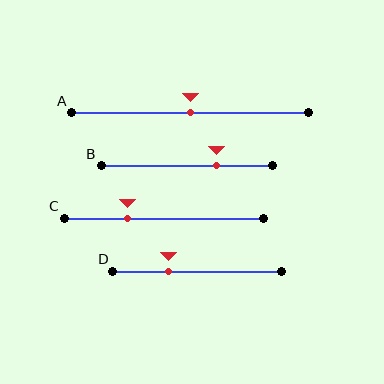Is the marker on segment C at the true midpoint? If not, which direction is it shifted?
No, the marker on segment C is shifted to the left by about 18% of the segment length.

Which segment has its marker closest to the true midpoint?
Segment A has its marker closest to the true midpoint.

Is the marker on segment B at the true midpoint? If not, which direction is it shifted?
No, the marker on segment B is shifted to the right by about 17% of the segment length.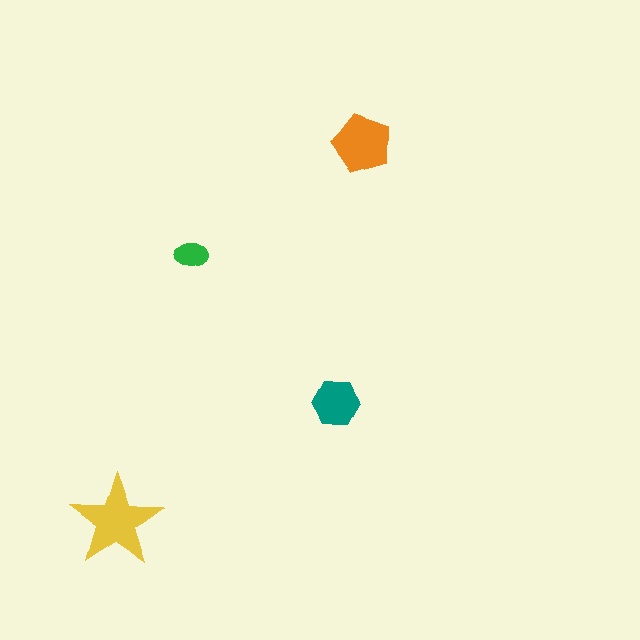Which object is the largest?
The yellow star.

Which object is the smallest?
The green ellipse.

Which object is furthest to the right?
The orange pentagon is rightmost.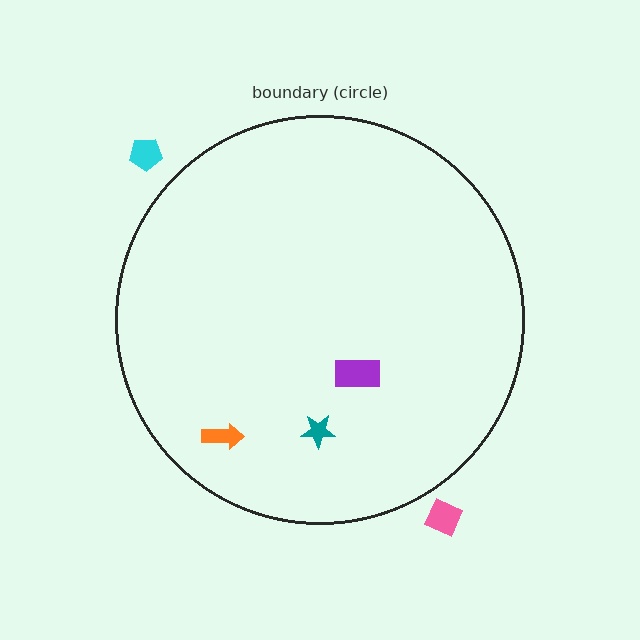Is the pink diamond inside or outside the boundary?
Outside.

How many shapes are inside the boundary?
3 inside, 2 outside.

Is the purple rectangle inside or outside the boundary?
Inside.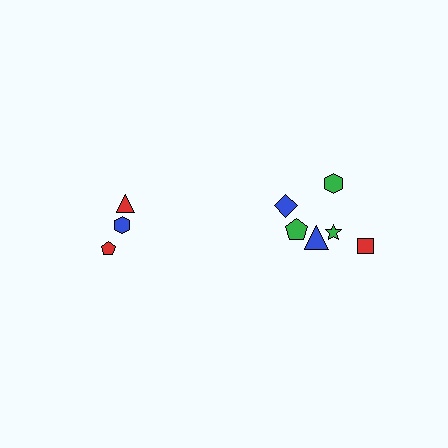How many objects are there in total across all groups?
There are 9 objects.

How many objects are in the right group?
There are 6 objects.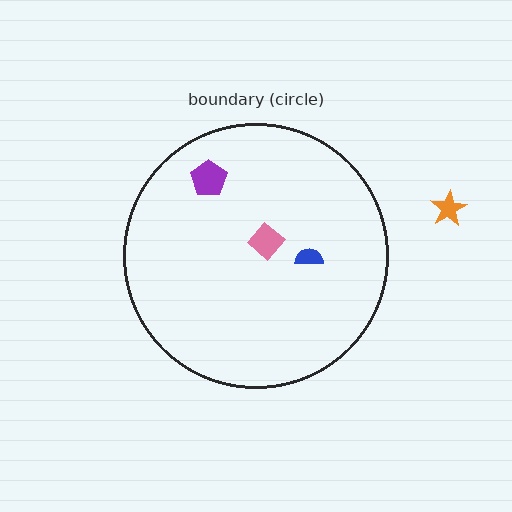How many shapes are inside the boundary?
3 inside, 1 outside.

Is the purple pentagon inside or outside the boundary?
Inside.